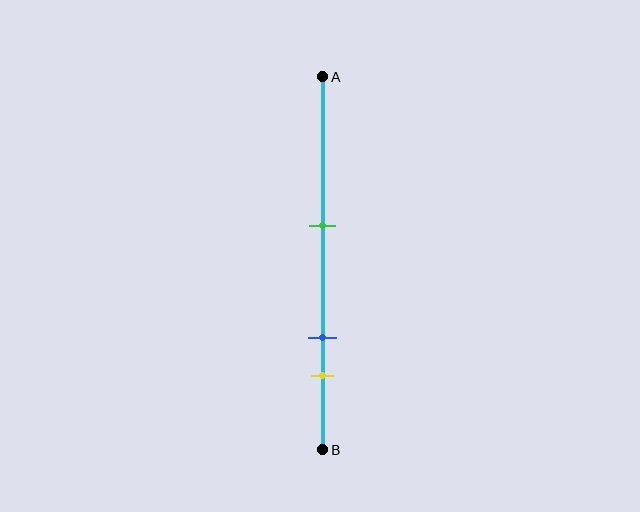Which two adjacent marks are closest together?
The blue and yellow marks are the closest adjacent pair.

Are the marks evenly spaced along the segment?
No, the marks are not evenly spaced.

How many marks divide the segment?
There are 3 marks dividing the segment.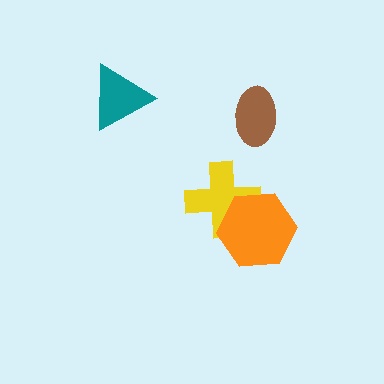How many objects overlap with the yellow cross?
1 object overlaps with the yellow cross.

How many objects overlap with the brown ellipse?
0 objects overlap with the brown ellipse.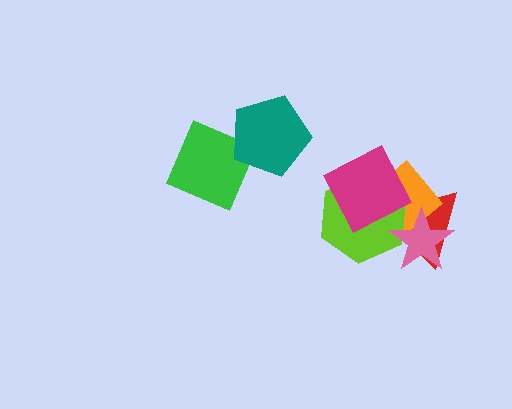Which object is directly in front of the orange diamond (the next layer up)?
The lime hexagon is directly in front of the orange diamond.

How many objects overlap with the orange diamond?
4 objects overlap with the orange diamond.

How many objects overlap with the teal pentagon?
1 object overlaps with the teal pentagon.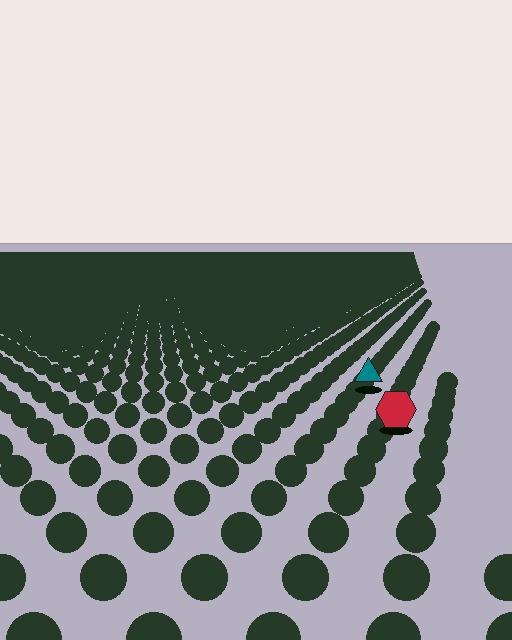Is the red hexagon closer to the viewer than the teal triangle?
Yes. The red hexagon is closer — you can tell from the texture gradient: the ground texture is coarser near it.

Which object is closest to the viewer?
The red hexagon is closest. The texture marks near it are larger and more spread out.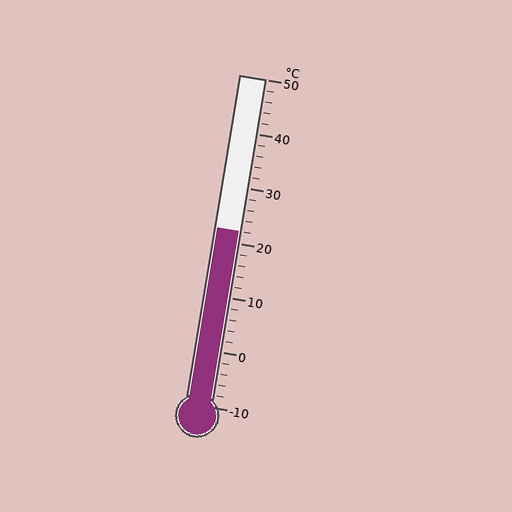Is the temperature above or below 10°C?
The temperature is above 10°C.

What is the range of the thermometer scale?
The thermometer scale ranges from -10°C to 50°C.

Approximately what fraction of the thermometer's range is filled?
The thermometer is filled to approximately 55% of its range.